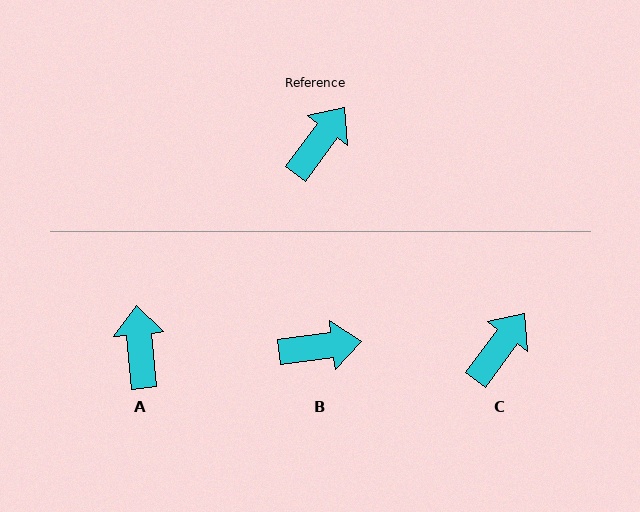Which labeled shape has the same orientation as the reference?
C.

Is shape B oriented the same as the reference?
No, it is off by about 46 degrees.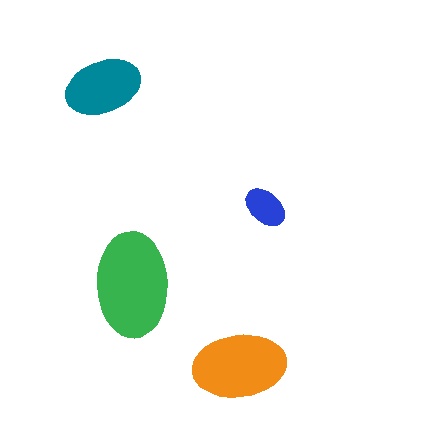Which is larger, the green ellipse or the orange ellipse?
The green one.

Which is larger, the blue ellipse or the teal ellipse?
The teal one.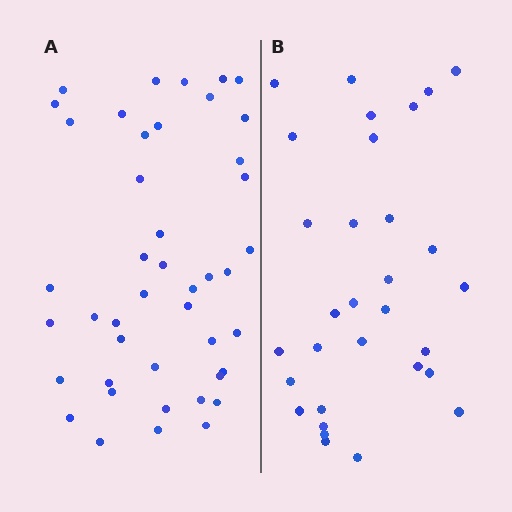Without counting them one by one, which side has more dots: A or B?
Region A (the left region) has more dots.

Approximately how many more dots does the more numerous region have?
Region A has approximately 15 more dots than region B.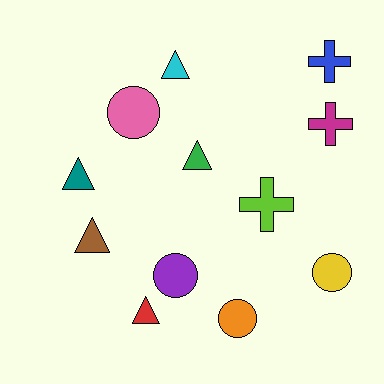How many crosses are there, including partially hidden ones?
There are 3 crosses.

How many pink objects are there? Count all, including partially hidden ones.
There is 1 pink object.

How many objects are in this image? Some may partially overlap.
There are 12 objects.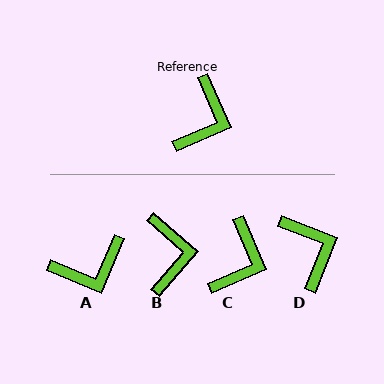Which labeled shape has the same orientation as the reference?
C.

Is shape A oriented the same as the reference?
No, it is off by about 46 degrees.